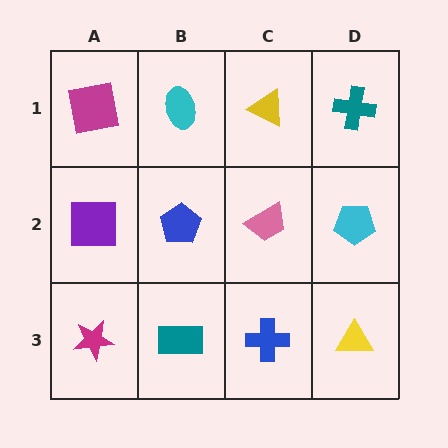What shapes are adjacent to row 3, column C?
A pink trapezoid (row 2, column C), a teal rectangle (row 3, column B), a yellow triangle (row 3, column D).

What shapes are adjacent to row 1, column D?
A cyan pentagon (row 2, column D), a yellow triangle (row 1, column C).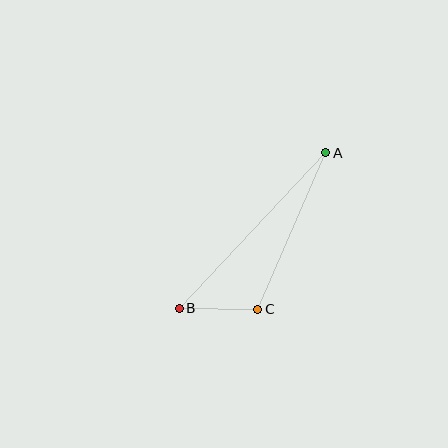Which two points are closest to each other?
Points B and C are closest to each other.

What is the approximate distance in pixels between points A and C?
The distance between A and C is approximately 171 pixels.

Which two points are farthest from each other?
Points A and B are farthest from each other.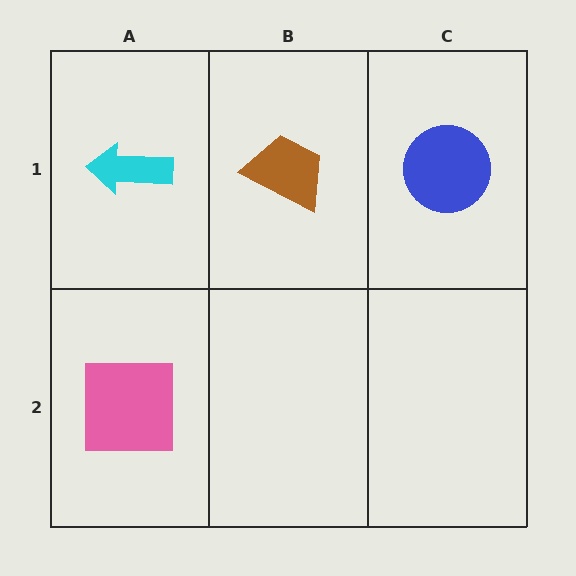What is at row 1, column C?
A blue circle.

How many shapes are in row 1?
3 shapes.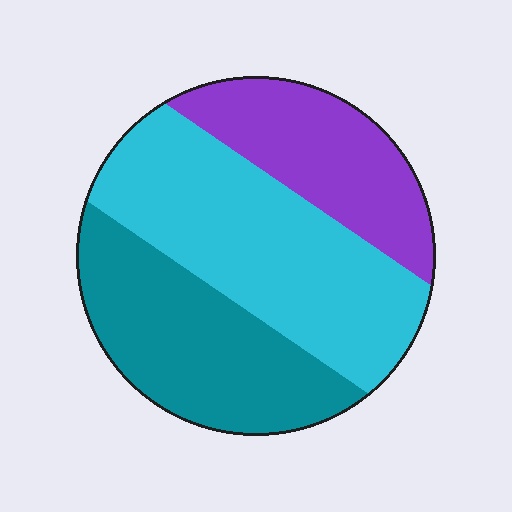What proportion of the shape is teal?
Teal takes up about one third (1/3) of the shape.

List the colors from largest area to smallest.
From largest to smallest: cyan, teal, purple.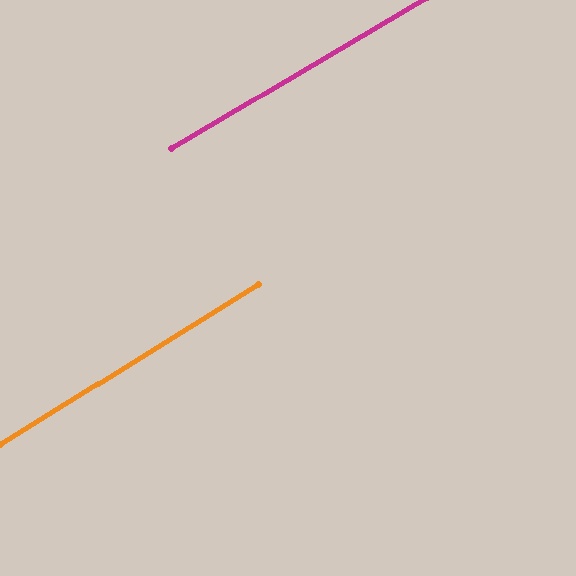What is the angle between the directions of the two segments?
Approximately 1 degree.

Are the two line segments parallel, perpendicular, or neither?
Parallel — their directions differ by only 1.2°.